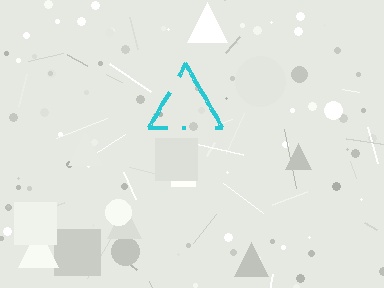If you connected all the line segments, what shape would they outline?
They would outline a triangle.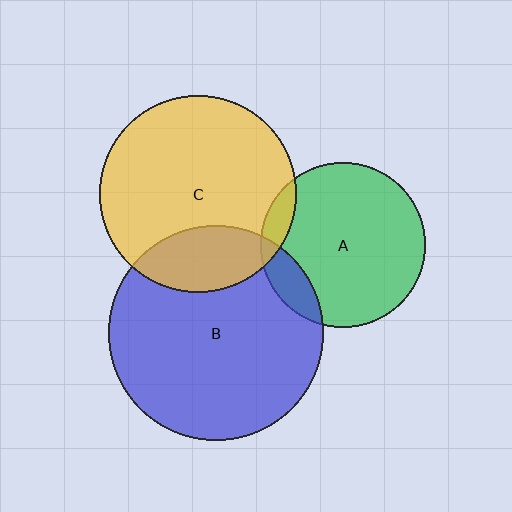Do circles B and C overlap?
Yes.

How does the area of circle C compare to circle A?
Approximately 1.4 times.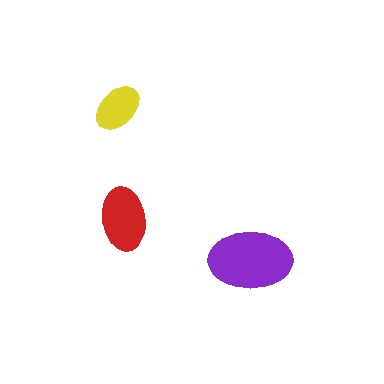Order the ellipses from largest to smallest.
the purple one, the red one, the yellow one.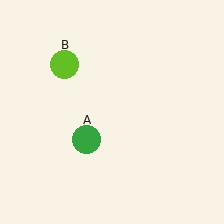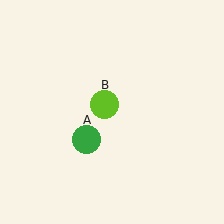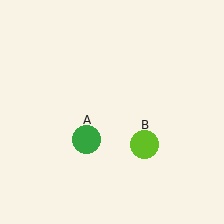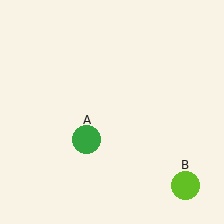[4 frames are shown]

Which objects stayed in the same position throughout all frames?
Green circle (object A) remained stationary.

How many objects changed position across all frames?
1 object changed position: lime circle (object B).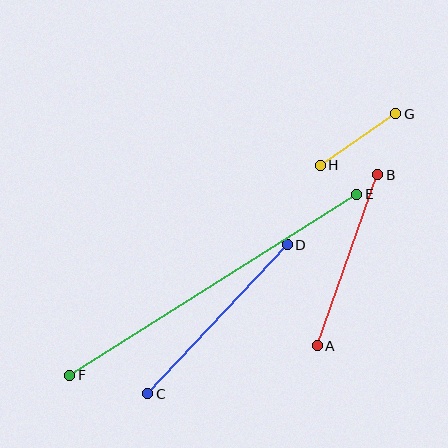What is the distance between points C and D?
The distance is approximately 204 pixels.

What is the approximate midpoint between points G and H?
The midpoint is at approximately (358, 140) pixels.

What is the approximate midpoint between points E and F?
The midpoint is at approximately (213, 285) pixels.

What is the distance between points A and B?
The distance is approximately 182 pixels.